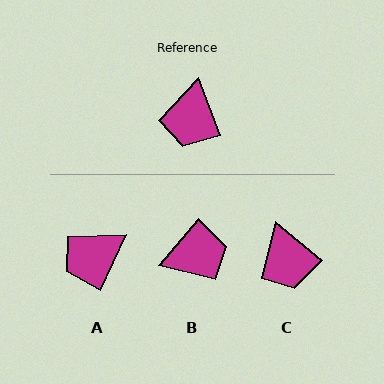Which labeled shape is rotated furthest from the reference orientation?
B, about 119 degrees away.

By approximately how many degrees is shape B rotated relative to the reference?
Approximately 119 degrees counter-clockwise.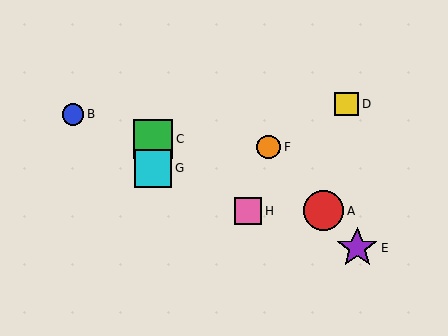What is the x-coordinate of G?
Object G is at x≈153.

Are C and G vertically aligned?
Yes, both are at x≈153.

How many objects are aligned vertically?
2 objects (C, G) are aligned vertically.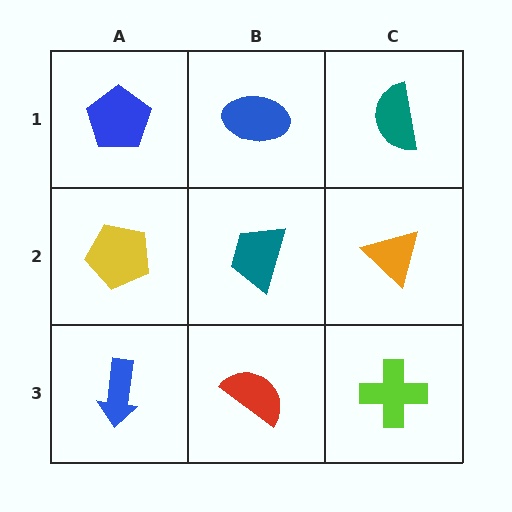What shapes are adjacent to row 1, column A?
A yellow pentagon (row 2, column A), a blue ellipse (row 1, column B).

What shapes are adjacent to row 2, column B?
A blue ellipse (row 1, column B), a red semicircle (row 3, column B), a yellow pentagon (row 2, column A), an orange triangle (row 2, column C).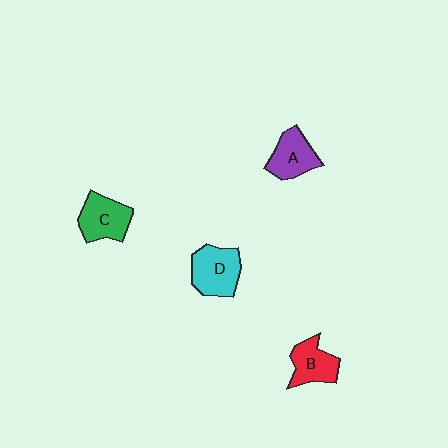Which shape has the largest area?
Shape D (cyan).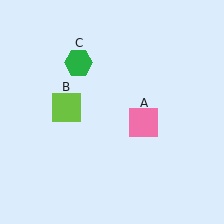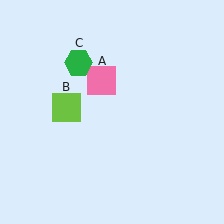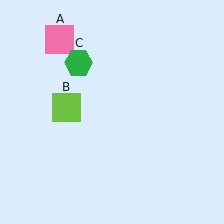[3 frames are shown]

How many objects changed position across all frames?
1 object changed position: pink square (object A).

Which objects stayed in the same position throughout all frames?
Lime square (object B) and green hexagon (object C) remained stationary.